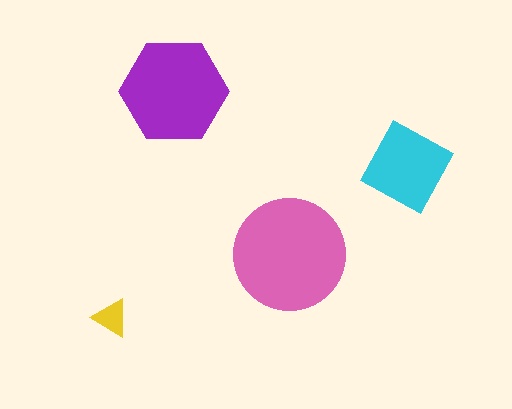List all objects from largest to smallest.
The pink circle, the purple hexagon, the cyan diamond, the yellow triangle.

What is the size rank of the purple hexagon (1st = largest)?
2nd.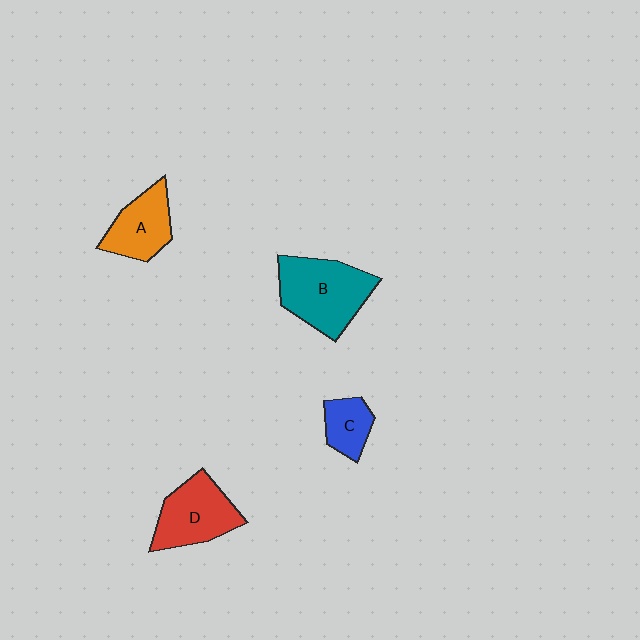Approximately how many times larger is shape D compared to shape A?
Approximately 1.2 times.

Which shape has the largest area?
Shape B (teal).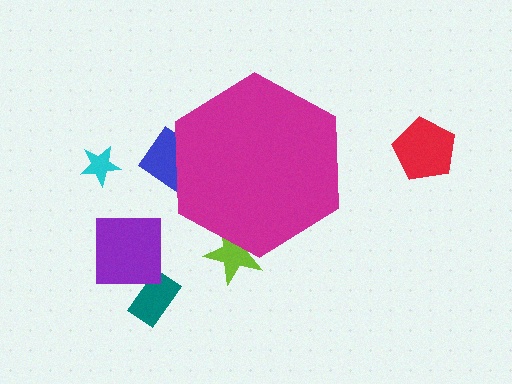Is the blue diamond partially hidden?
Yes, the blue diamond is partially hidden behind the magenta hexagon.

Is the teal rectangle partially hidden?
No, the teal rectangle is fully visible.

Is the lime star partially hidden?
Yes, the lime star is partially hidden behind the magenta hexagon.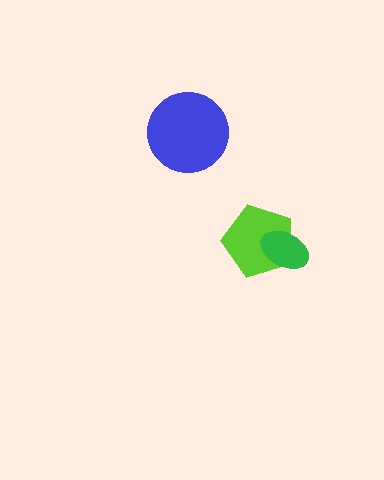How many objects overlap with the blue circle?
0 objects overlap with the blue circle.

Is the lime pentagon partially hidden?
Yes, it is partially covered by another shape.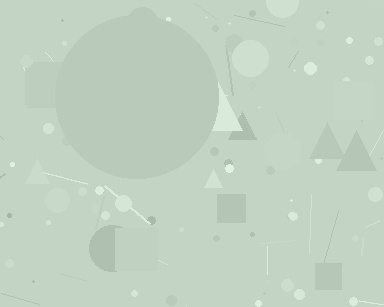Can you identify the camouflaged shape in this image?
The camouflaged shape is a circle.